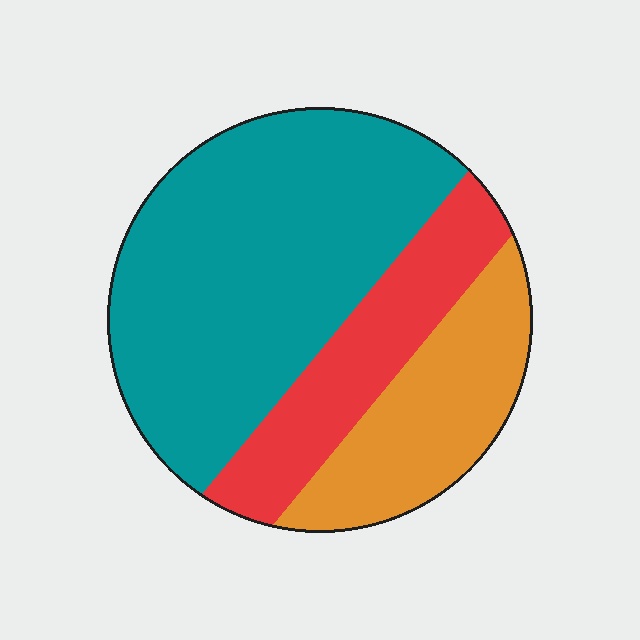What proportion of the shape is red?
Red covers 21% of the shape.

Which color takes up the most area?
Teal, at roughly 55%.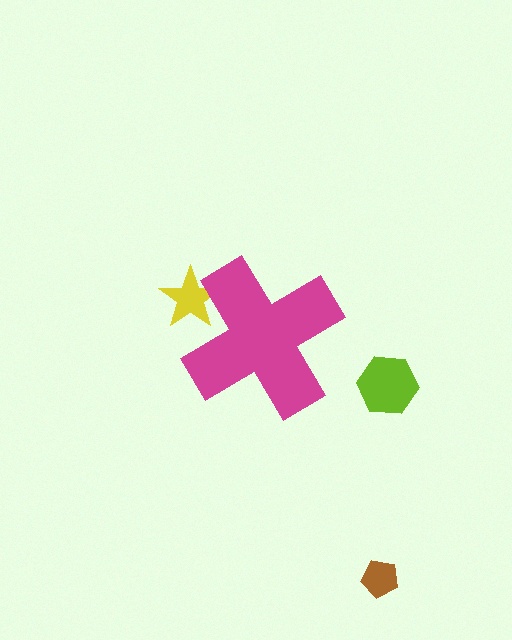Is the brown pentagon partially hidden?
No, the brown pentagon is fully visible.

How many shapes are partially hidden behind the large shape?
1 shape is partially hidden.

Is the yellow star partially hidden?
Yes, the yellow star is partially hidden behind the magenta cross.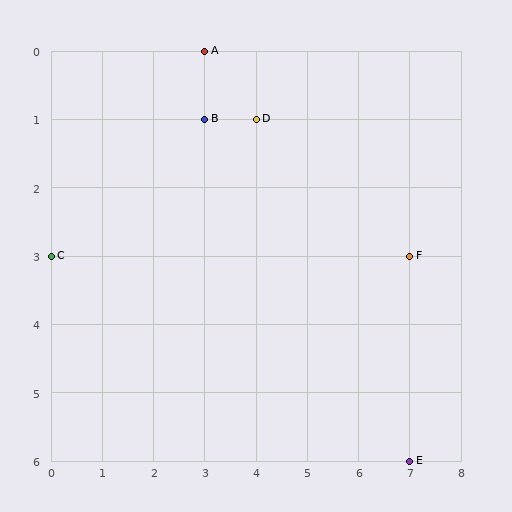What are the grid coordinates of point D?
Point D is at grid coordinates (4, 1).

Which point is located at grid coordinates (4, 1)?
Point D is at (4, 1).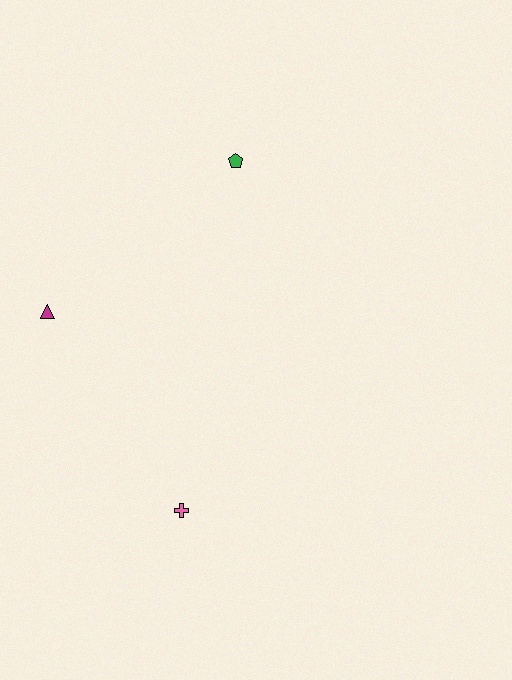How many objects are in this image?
There are 3 objects.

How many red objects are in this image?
There are no red objects.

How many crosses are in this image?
There is 1 cross.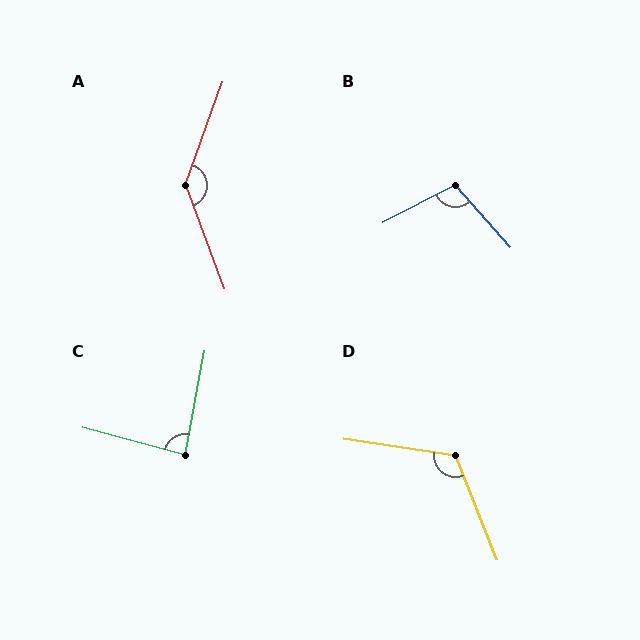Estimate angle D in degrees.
Approximately 120 degrees.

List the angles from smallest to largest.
C (85°), B (104°), D (120°), A (140°).